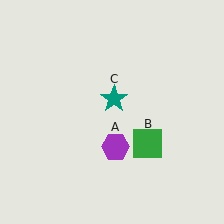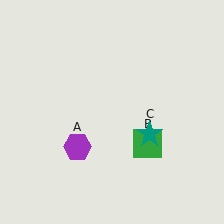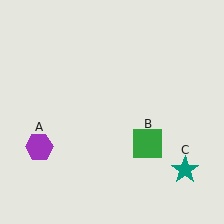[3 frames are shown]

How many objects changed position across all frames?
2 objects changed position: purple hexagon (object A), teal star (object C).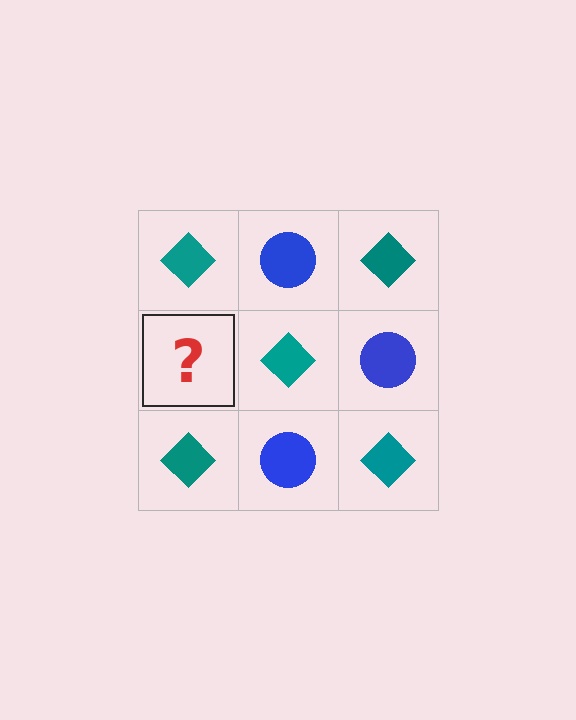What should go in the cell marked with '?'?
The missing cell should contain a blue circle.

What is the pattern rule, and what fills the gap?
The rule is that it alternates teal diamond and blue circle in a checkerboard pattern. The gap should be filled with a blue circle.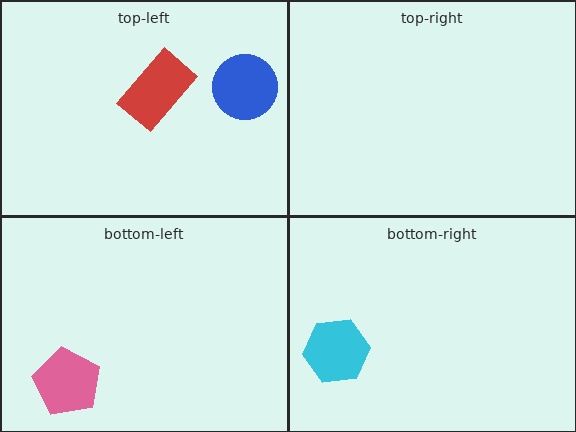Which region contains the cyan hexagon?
The bottom-right region.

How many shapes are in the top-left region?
2.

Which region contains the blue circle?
The top-left region.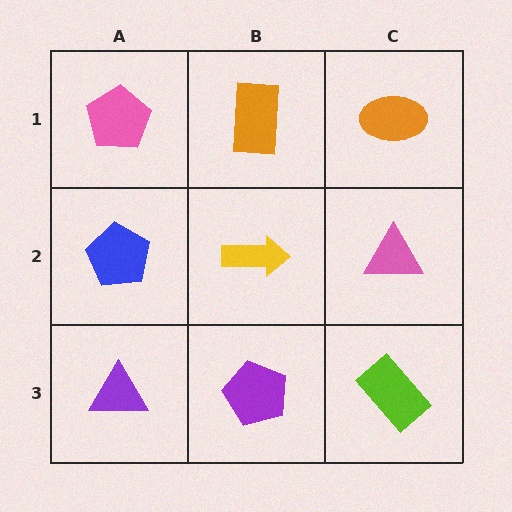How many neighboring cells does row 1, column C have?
2.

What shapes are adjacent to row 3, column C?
A pink triangle (row 2, column C), a purple pentagon (row 3, column B).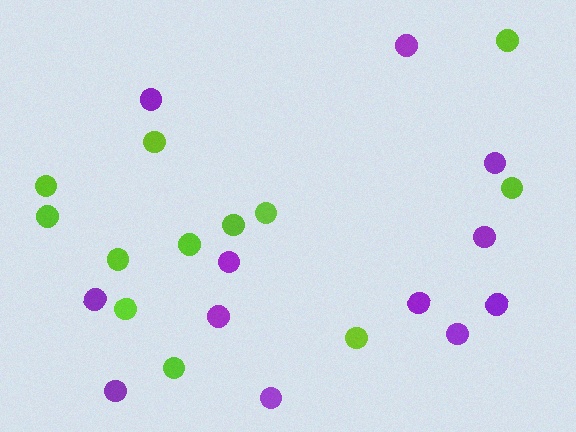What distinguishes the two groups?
There are 2 groups: one group of lime circles (12) and one group of purple circles (12).